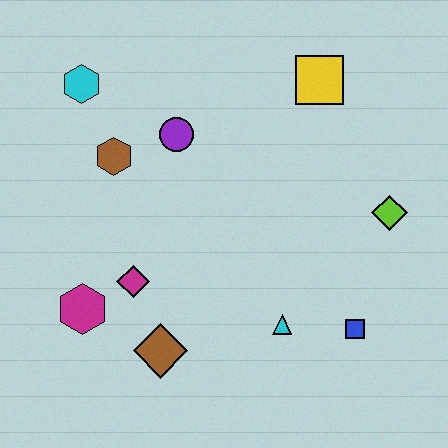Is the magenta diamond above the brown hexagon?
No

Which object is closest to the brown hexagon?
The purple circle is closest to the brown hexagon.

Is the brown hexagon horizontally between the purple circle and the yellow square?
No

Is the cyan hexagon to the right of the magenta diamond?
No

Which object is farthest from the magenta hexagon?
The yellow square is farthest from the magenta hexagon.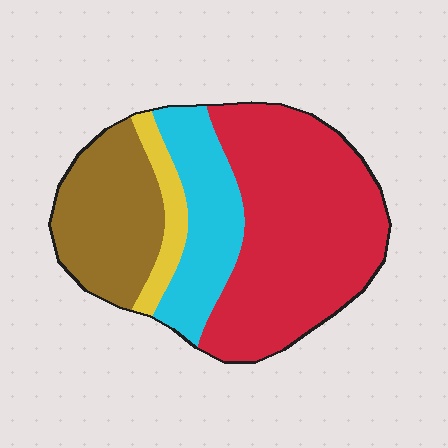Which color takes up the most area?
Red, at roughly 50%.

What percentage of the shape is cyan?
Cyan covers around 20% of the shape.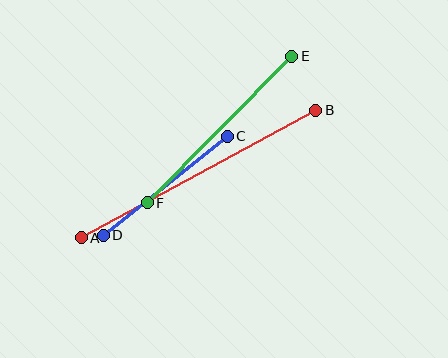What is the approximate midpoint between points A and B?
The midpoint is at approximately (199, 174) pixels.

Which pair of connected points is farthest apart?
Points A and B are farthest apart.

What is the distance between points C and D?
The distance is approximately 159 pixels.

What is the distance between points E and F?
The distance is approximately 206 pixels.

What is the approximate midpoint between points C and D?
The midpoint is at approximately (165, 186) pixels.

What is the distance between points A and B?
The distance is approximately 267 pixels.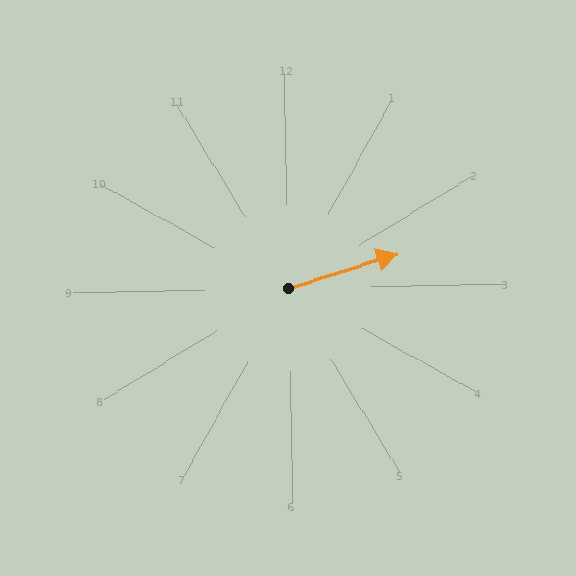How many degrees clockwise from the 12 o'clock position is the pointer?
Approximately 74 degrees.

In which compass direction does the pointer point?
East.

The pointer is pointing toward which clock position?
Roughly 2 o'clock.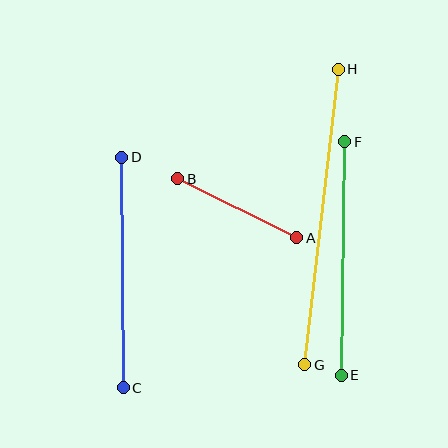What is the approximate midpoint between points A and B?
The midpoint is at approximately (237, 208) pixels.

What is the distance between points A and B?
The distance is approximately 133 pixels.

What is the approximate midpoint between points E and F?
The midpoint is at approximately (343, 258) pixels.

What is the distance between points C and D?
The distance is approximately 231 pixels.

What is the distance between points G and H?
The distance is approximately 297 pixels.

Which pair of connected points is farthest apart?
Points G and H are farthest apart.